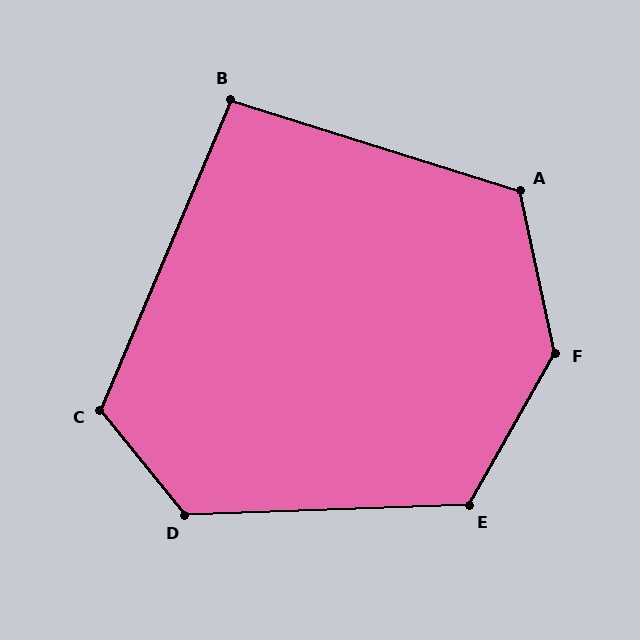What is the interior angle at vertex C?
Approximately 118 degrees (obtuse).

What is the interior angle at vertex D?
Approximately 127 degrees (obtuse).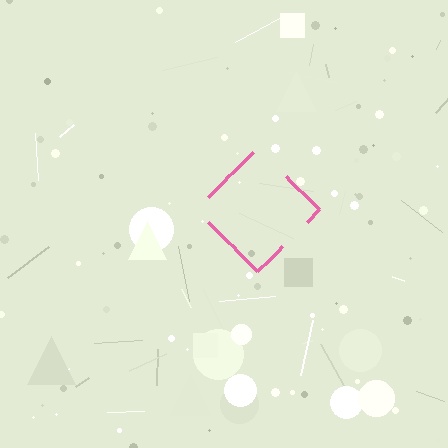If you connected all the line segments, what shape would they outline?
They would outline a diamond.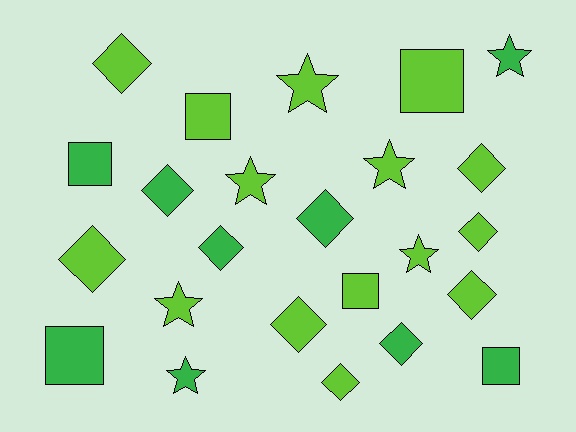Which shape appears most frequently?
Diamond, with 11 objects.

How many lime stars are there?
There are 5 lime stars.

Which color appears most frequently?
Lime, with 15 objects.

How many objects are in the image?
There are 24 objects.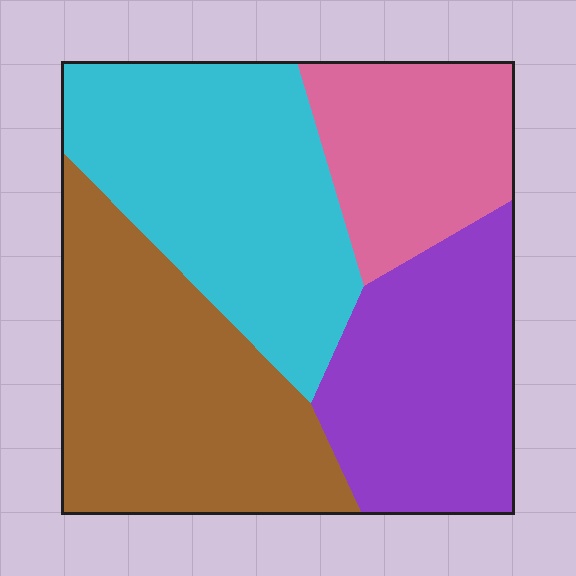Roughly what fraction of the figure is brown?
Brown takes up about one third (1/3) of the figure.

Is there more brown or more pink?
Brown.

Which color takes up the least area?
Pink, at roughly 15%.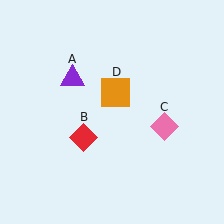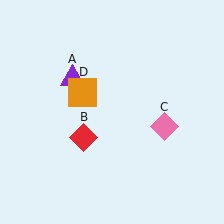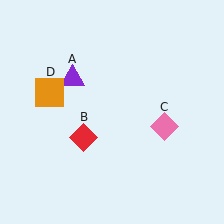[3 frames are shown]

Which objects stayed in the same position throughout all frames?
Purple triangle (object A) and red diamond (object B) and pink diamond (object C) remained stationary.